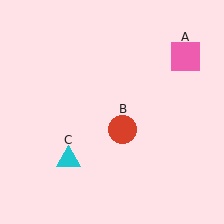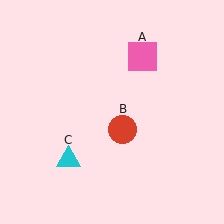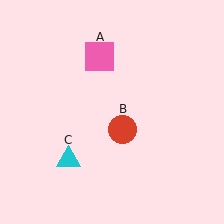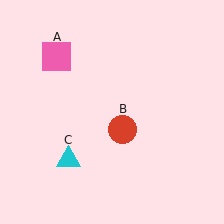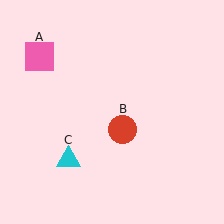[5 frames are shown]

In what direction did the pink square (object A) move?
The pink square (object A) moved left.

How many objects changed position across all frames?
1 object changed position: pink square (object A).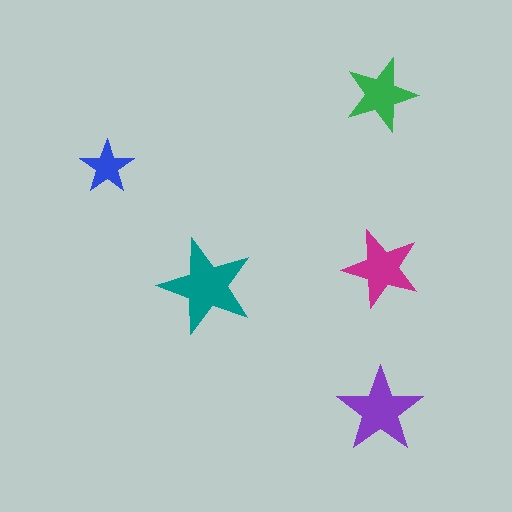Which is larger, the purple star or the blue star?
The purple one.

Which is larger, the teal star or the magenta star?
The teal one.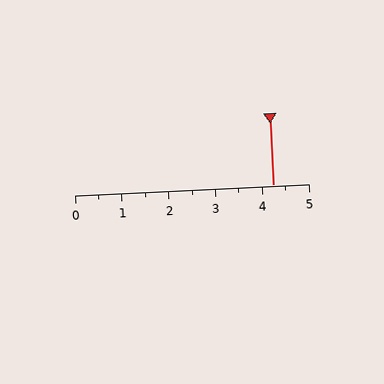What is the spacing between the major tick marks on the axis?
The major ticks are spaced 1 apart.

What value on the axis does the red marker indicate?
The marker indicates approximately 4.2.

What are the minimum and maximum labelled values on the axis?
The axis runs from 0 to 5.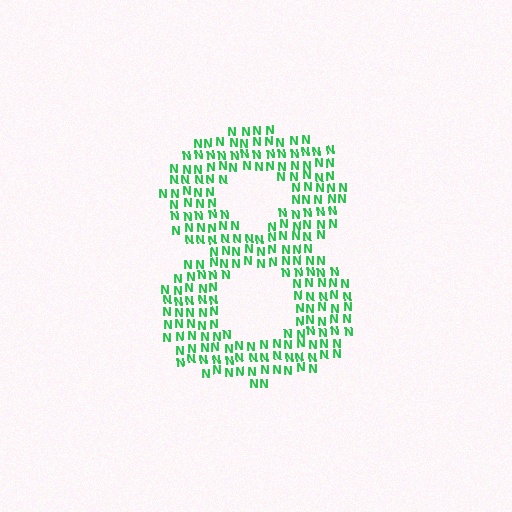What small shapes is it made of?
It is made of small letter N's.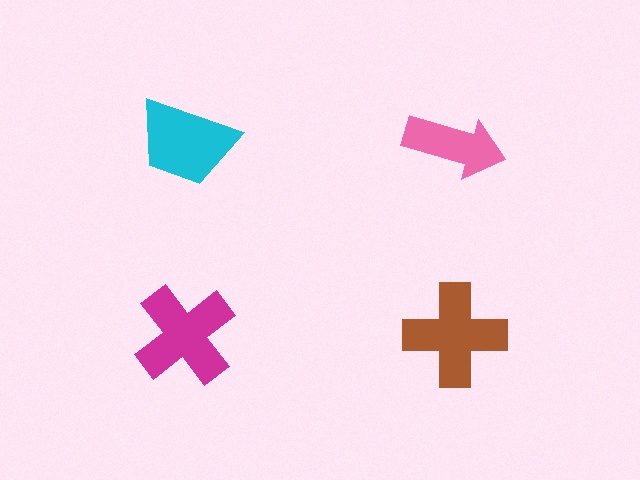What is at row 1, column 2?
A pink arrow.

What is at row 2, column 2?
A brown cross.